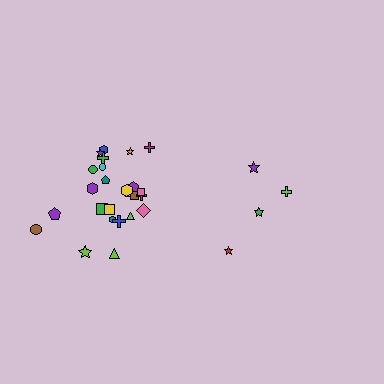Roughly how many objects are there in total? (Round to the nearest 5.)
Roughly 30 objects in total.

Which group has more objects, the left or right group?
The left group.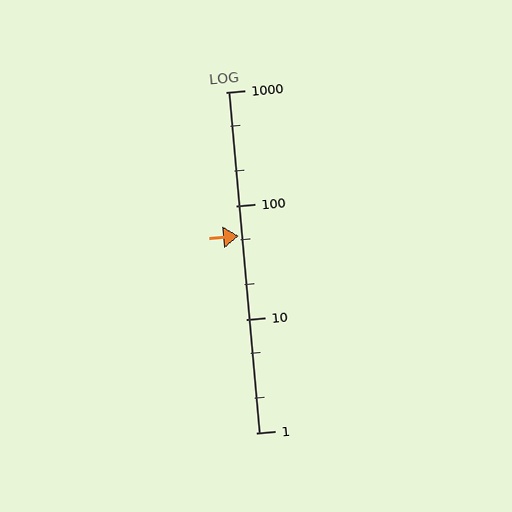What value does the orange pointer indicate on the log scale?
The pointer indicates approximately 54.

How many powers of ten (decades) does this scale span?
The scale spans 3 decades, from 1 to 1000.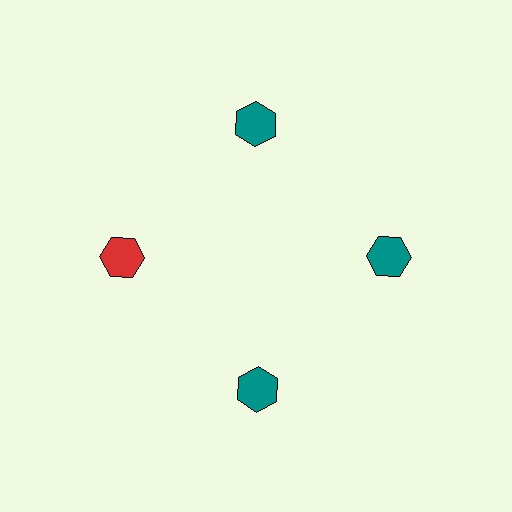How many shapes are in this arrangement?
There are 4 shapes arranged in a ring pattern.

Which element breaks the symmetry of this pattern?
The red hexagon at roughly the 9 o'clock position breaks the symmetry. All other shapes are teal hexagons.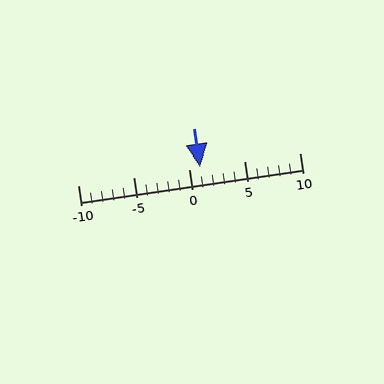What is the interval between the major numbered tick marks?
The major tick marks are spaced 5 units apart.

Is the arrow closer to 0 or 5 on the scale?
The arrow is closer to 0.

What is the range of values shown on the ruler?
The ruler shows values from -10 to 10.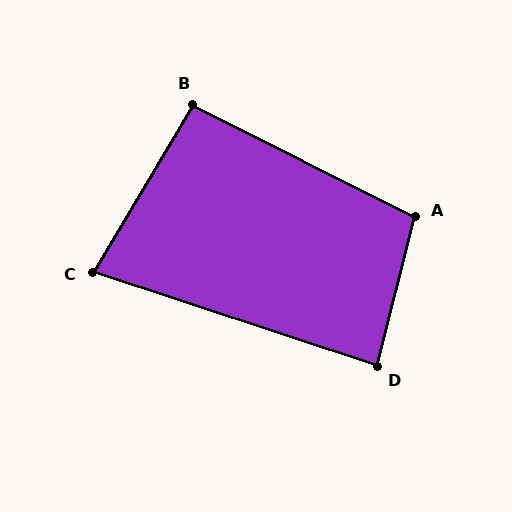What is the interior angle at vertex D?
Approximately 86 degrees (approximately right).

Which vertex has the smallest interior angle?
C, at approximately 78 degrees.